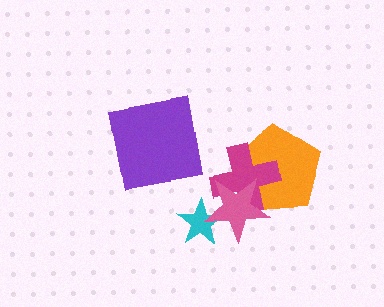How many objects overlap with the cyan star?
1 object overlaps with the cyan star.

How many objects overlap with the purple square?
0 objects overlap with the purple square.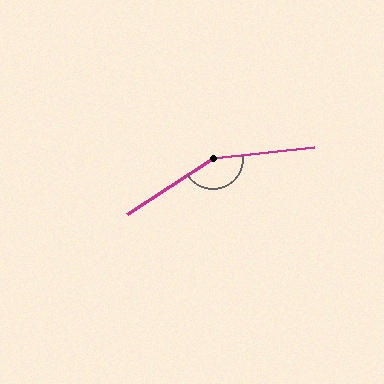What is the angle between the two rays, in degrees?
Approximately 153 degrees.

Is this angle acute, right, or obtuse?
It is obtuse.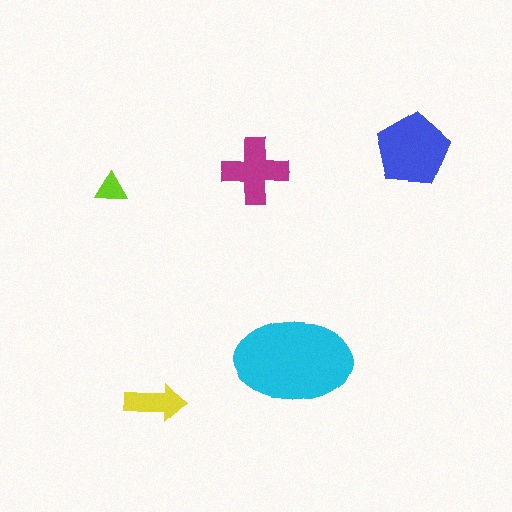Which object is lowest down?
The yellow arrow is bottommost.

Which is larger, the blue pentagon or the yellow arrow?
The blue pentagon.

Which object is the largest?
The cyan ellipse.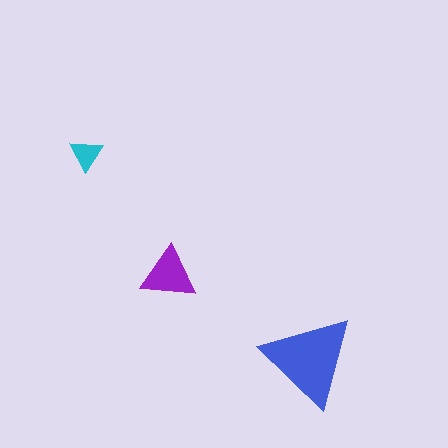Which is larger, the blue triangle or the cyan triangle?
The blue one.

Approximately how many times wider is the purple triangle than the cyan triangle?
About 1.5 times wider.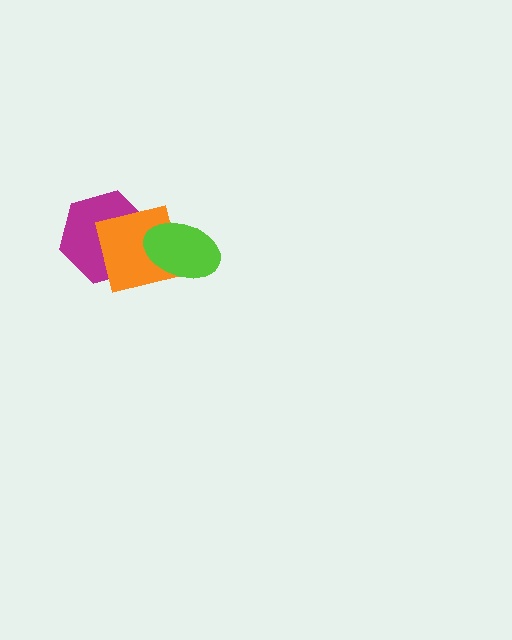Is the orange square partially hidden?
Yes, it is partially covered by another shape.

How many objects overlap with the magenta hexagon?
2 objects overlap with the magenta hexagon.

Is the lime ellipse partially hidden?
No, no other shape covers it.